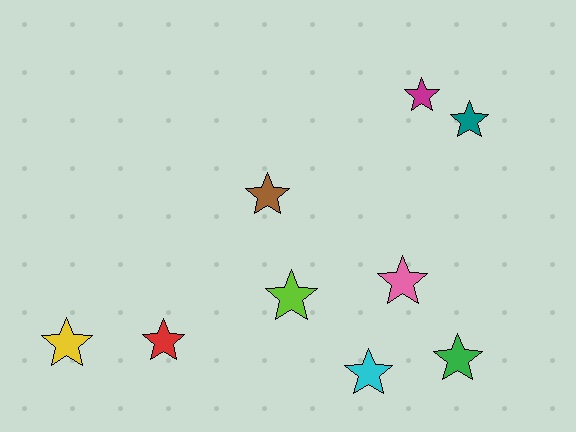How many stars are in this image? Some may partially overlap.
There are 9 stars.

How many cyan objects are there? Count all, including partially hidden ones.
There is 1 cyan object.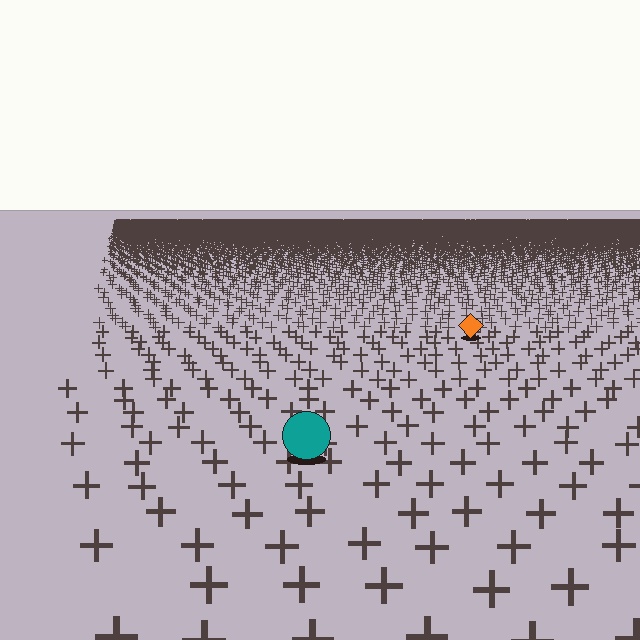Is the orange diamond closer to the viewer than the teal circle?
No. The teal circle is closer — you can tell from the texture gradient: the ground texture is coarser near it.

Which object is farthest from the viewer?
The orange diamond is farthest from the viewer. It appears smaller and the ground texture around it is denser.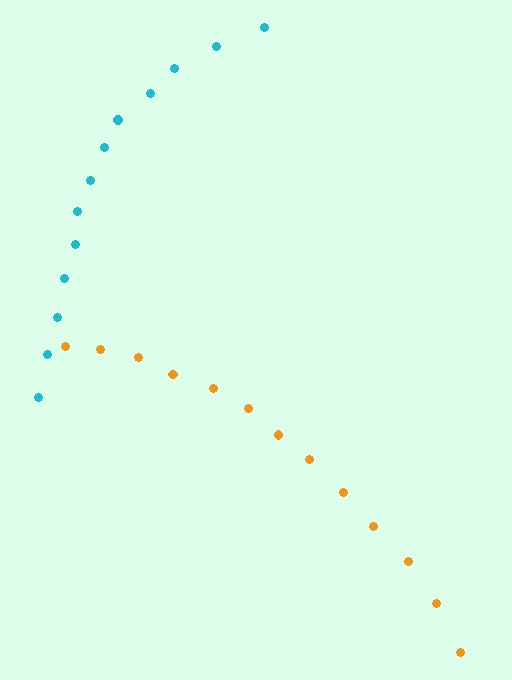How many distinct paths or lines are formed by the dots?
There are 2 distinct paths.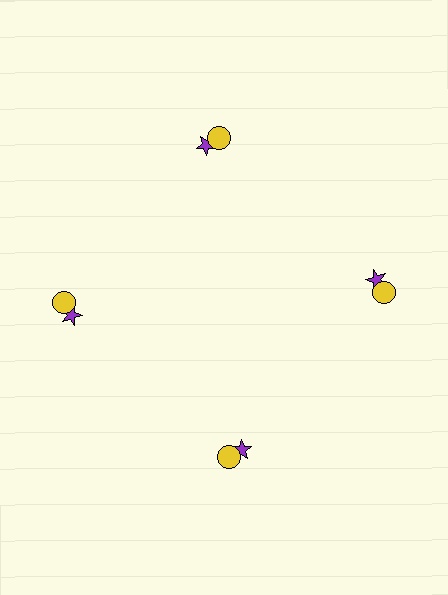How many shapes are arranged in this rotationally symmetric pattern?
There are 8 shapes, arranged in 4 groups of 2.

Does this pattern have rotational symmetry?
Yes, this pattern has 4-fold rotational symmetry. It looks the same after rotating 90 degrees around the center.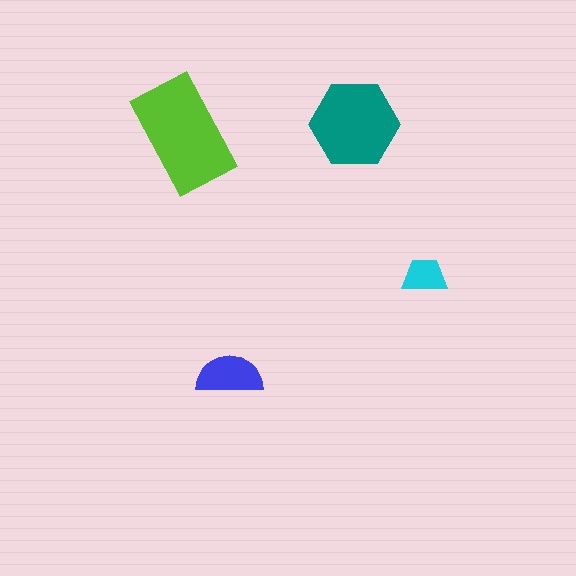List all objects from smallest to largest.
The cyan trapezoid, the blue semicircle, the teal hexagon, the lime rectangle.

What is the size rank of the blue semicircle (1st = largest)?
3rd.